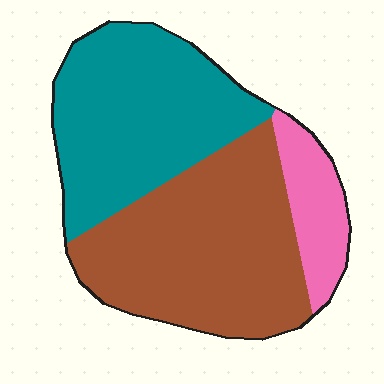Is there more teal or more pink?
Teal.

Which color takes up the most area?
Brown, at roughly 45%.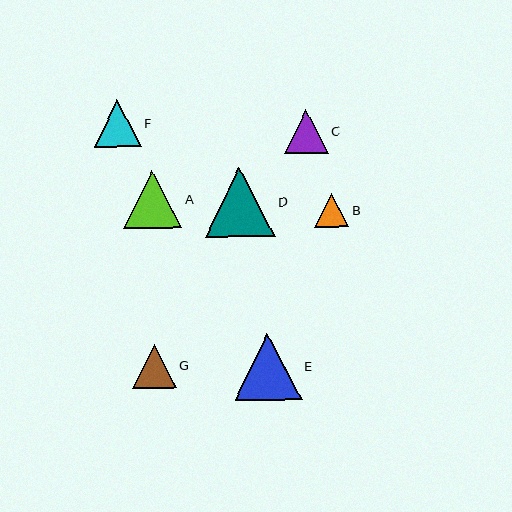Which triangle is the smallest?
Triangle B is the smallest with a size of approximately 35 pixels.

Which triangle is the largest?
Triangle D is the largest with a size of approximately 70 pixels.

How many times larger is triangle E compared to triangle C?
Triangle E is approximately 1.5 times the size of triangle C.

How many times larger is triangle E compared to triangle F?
Triangle E is approximately 1.4 times the size of triangle F.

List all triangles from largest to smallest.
From largest to smallest: D, E, A, F, C, G, B.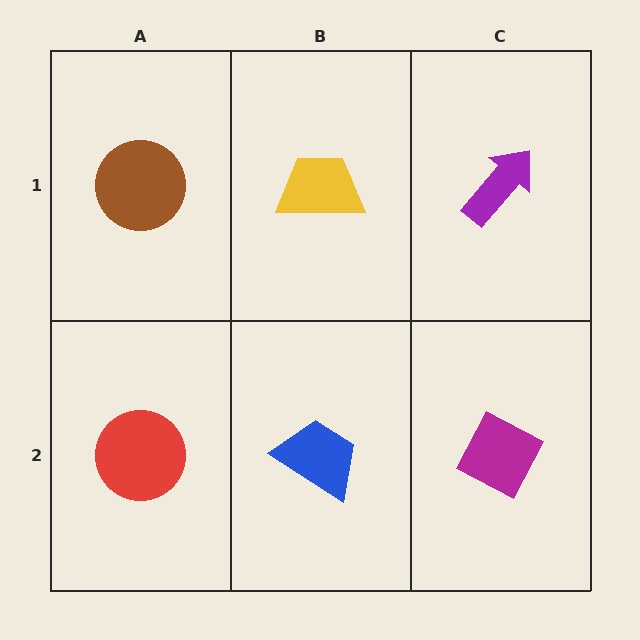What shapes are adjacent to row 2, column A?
A brown circle (row 1, column A), a blue trapezoid (row 2, column B).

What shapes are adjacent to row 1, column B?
A blue trapezoid (row 2, column B), a brown circle (row 1, column A), a purple arrow (row 1, column C).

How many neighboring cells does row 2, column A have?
2.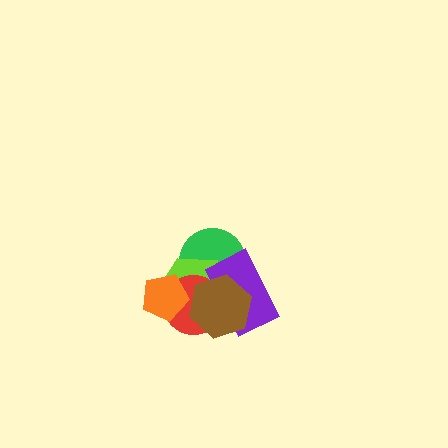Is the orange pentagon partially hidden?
No, no other shape covers it.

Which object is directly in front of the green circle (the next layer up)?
The lime hexagon is directly in front of the green circle.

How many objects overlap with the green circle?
4 objects overlap with the green circle.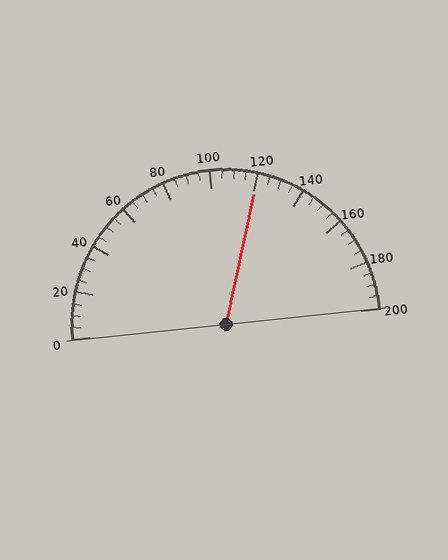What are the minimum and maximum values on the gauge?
The gauge ranges from 0 to 200.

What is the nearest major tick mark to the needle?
The nearest major tick mark is 120.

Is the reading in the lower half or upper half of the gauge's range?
The reading is in the upper half of the range (0 to 200).